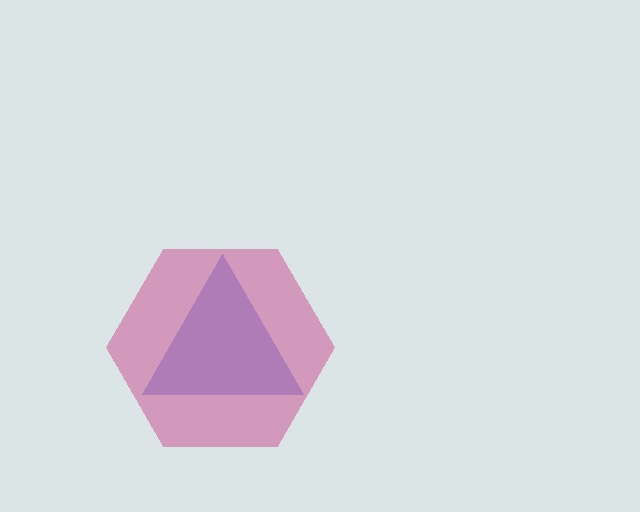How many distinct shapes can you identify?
There are 2 distinct shapes: a blue triangle, a magenta hexagon.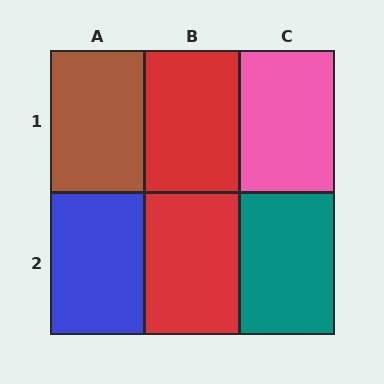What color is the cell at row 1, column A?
Brown.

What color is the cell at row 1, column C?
Pink.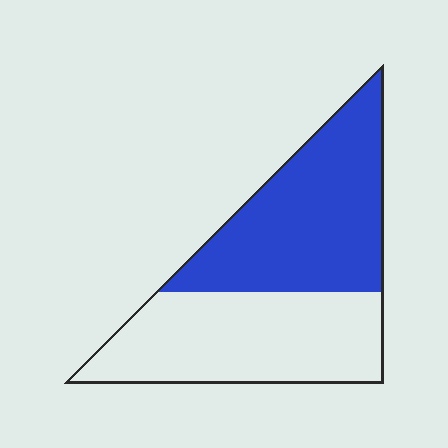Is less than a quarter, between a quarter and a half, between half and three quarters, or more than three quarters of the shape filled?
Between half and three quarters.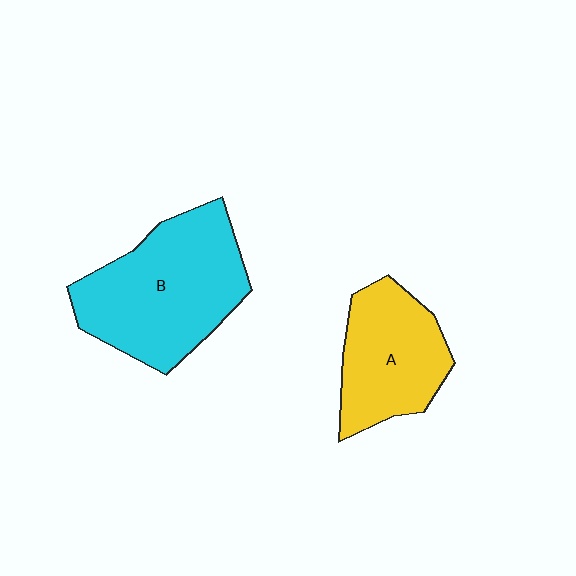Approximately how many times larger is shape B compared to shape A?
Approximately 1.5 times.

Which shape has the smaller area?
Shape A (yellow).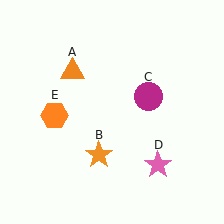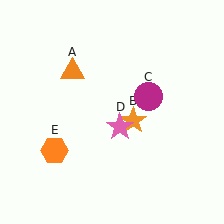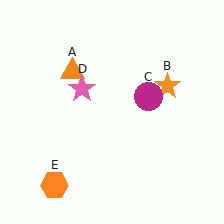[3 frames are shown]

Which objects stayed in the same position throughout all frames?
Orange triangle (object A) and magenta circle (object C) remained stationary.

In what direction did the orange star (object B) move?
The orange star (object B) moved up and to the right.